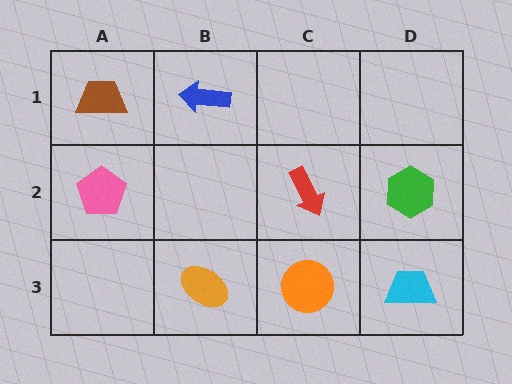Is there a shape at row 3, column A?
No, that cell is empty.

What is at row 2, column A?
A pink pentagon.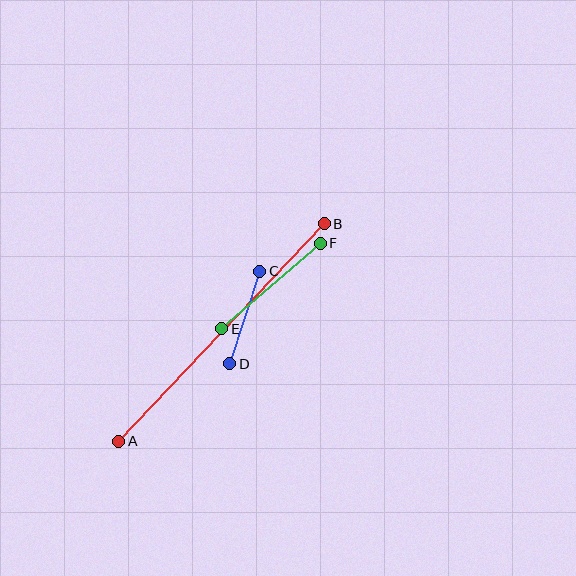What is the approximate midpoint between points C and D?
The midpoint is at approximately (245, 318) pixels.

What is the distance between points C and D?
The distance is approximately 97 pixels.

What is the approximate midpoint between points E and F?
The midpoint is at approximately (271, 286) pixels.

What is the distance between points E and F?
The distance is approximately 130 pixels.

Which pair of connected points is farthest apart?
Points A and B are farthest apart.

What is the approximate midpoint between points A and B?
The midpoint is at approximately (221, 332) pixels.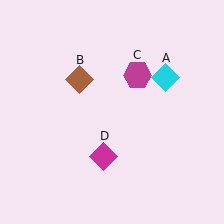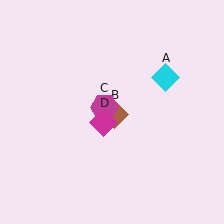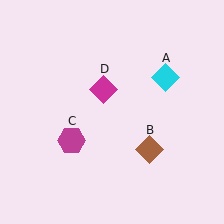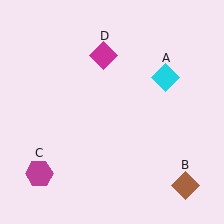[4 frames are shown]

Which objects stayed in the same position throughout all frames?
Cyan diamond (object A) remained stationary.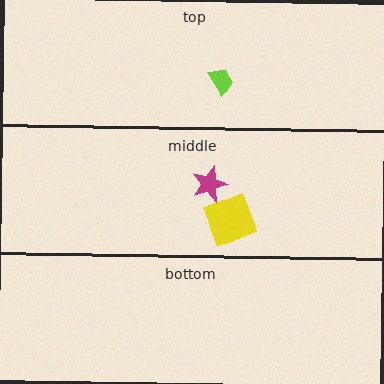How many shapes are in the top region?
1.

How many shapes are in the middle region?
2.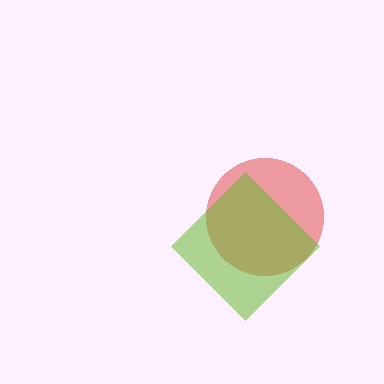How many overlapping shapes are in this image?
There are 2 overlapping shapes in the image.